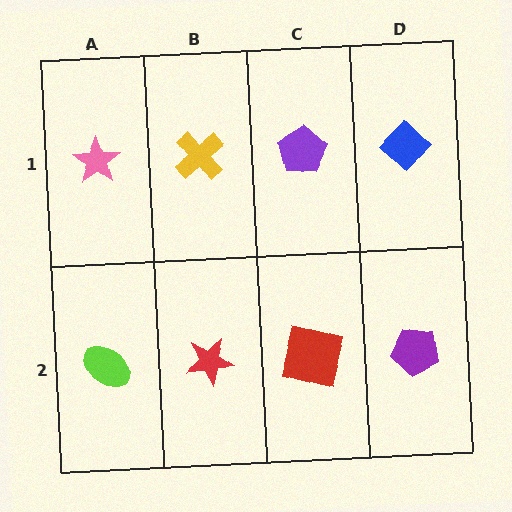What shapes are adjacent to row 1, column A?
A lime ellipse (row 2, column A), a yellow cross (row 1, column B).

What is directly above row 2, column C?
A purple pentagon.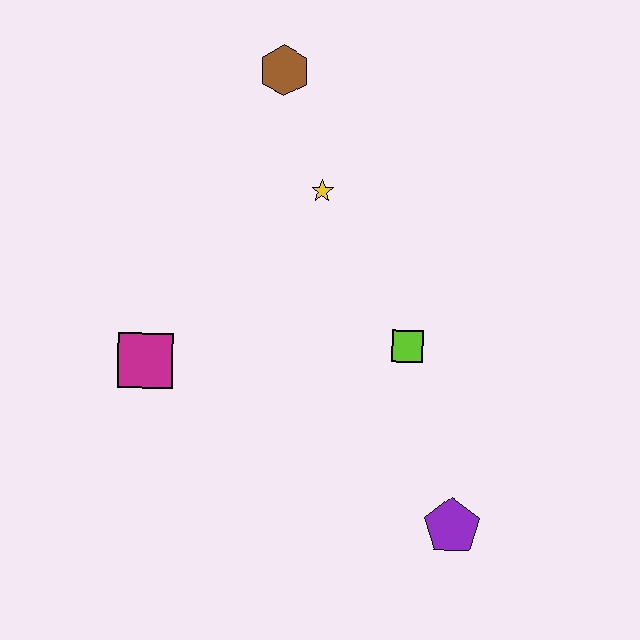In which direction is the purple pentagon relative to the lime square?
The purple pentagon is below the lime square.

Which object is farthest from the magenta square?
The purple pentagon is farthest from the magenta square.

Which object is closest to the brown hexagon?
The yellow star is closest to the brown hexagon.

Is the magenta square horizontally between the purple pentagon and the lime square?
No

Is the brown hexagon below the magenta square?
No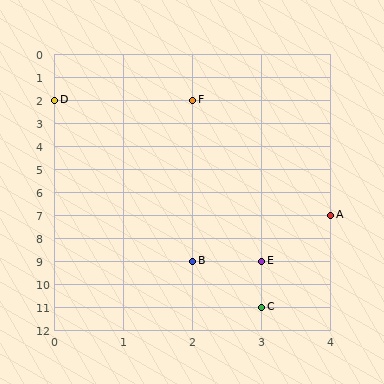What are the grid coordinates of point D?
Point D is at grid coordinates (0, 2).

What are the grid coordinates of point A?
Point A is at grid coordinates (4, 7).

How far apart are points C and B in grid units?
Points C and B are 1 column and 2 rows apart (about 2.2 grid units diagonally).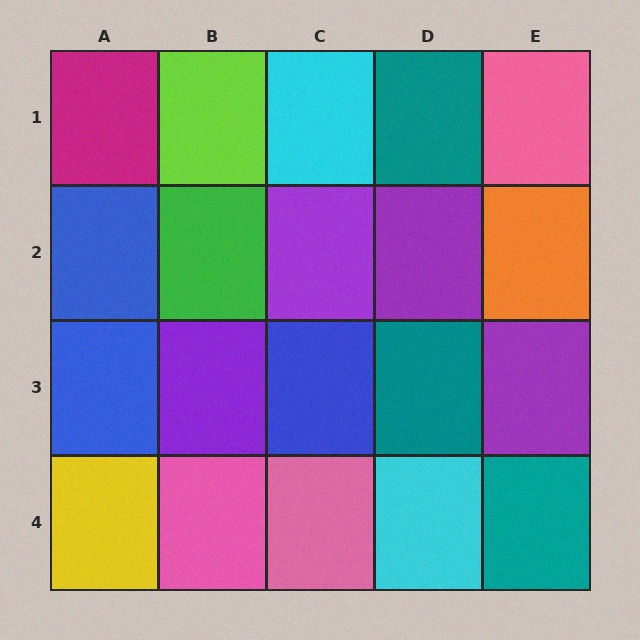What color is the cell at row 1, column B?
Lime.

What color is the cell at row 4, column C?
Pink.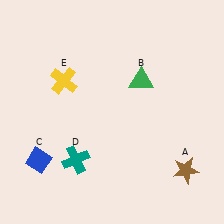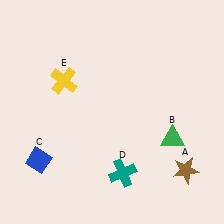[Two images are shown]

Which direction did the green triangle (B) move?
The green triangle (B) moved down.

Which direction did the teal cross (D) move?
The teal cross (D) moved right.